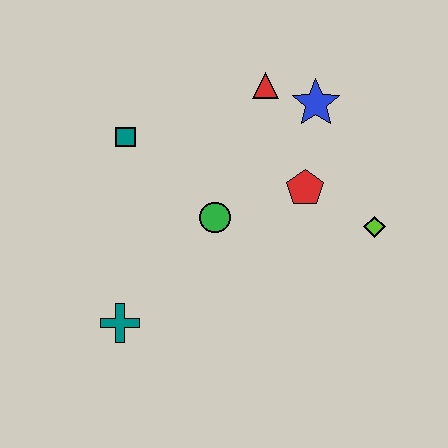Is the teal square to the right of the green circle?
No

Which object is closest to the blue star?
The red triangle is closest to the blue star.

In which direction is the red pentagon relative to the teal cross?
The red pentagon is to the right of the teal cross.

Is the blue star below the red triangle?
Yes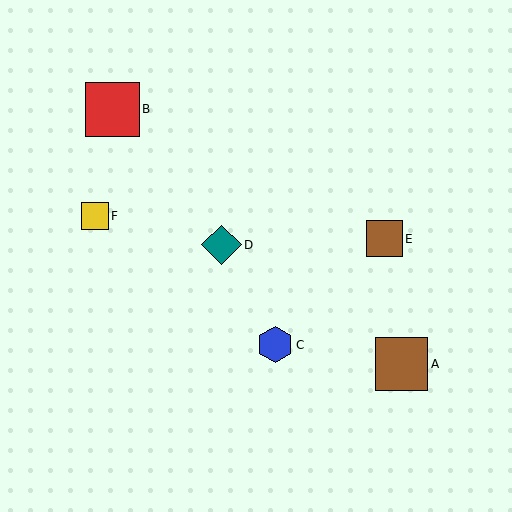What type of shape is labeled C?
Shape C is a blue hexagon.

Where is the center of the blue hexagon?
The center of the blue hexagon is at (275, 345).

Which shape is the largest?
The red square (labeled B) is the largest.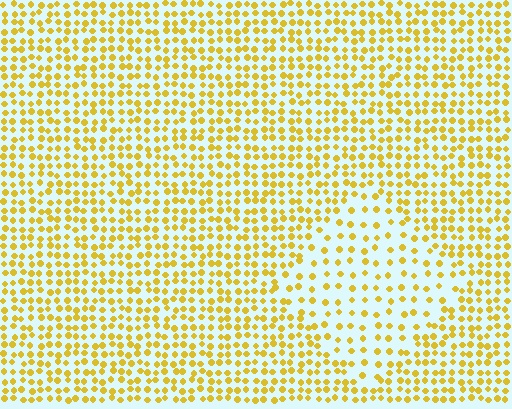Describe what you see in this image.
The image contains small yellow elements arranged at two different densities. A diamond-shaped region is visible where the elements are less densely packed than the surrounding area.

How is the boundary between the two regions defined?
The boundary is defined by a change in element density (approximately 2.0x ratio). All elements are the same color, size, and shape.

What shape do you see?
I see a diamond.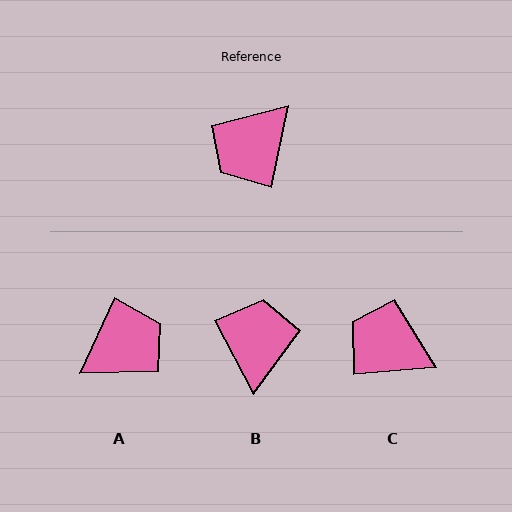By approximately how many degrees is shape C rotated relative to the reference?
Approximately 73 degrees clockwise.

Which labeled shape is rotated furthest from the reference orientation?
A, about 167 degrees away.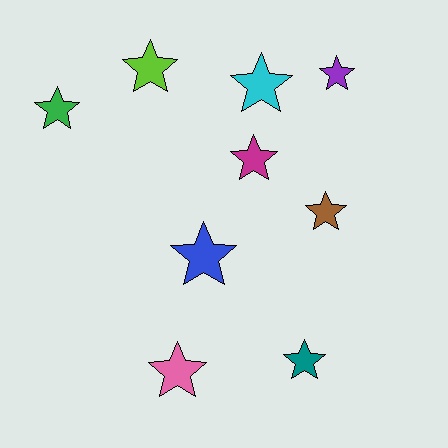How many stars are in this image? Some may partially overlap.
There are 9 stars.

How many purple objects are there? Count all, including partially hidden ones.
There is 1 purple object.